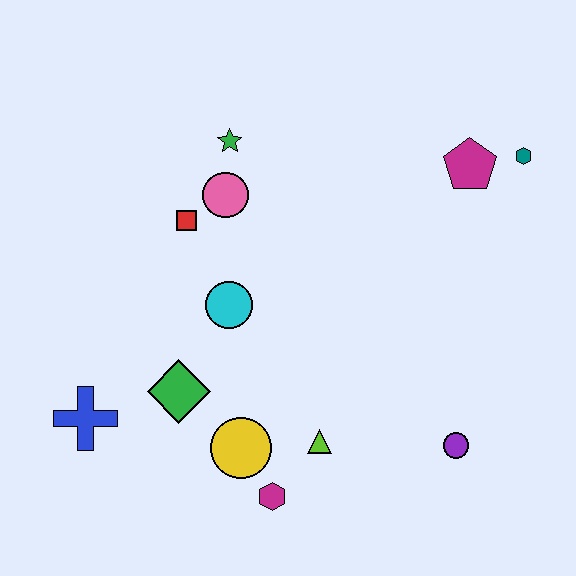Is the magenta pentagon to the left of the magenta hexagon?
No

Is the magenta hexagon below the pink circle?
Yes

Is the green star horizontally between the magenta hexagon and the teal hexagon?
No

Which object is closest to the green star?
The pink circle is closest to the green star.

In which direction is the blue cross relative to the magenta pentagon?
The blue cross is to the left of the magenta pentagon.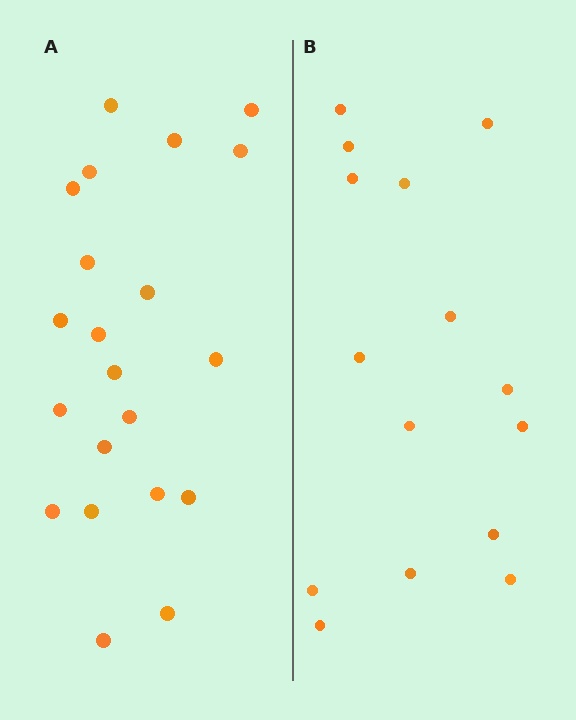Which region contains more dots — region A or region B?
Region A (the left region) has more dots.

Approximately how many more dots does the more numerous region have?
Region A has about 6 more dots than region B.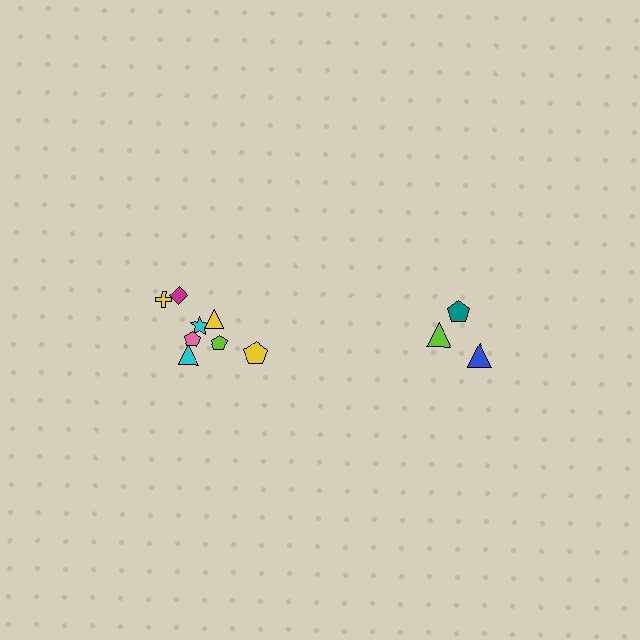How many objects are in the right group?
There are 3 objects.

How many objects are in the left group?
There are 8 objects.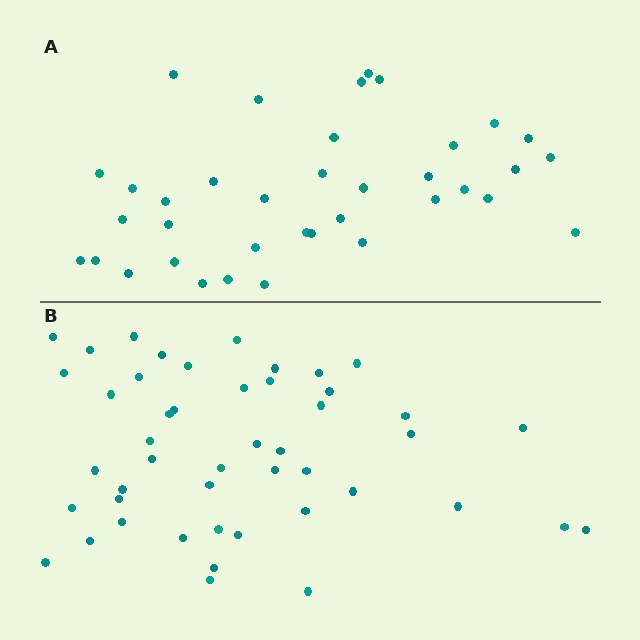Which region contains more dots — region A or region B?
Region B (the bottom region) has more dots.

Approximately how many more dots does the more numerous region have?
Region B has roughly 10 or so more dots than region A.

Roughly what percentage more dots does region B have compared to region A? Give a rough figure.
About 25% more.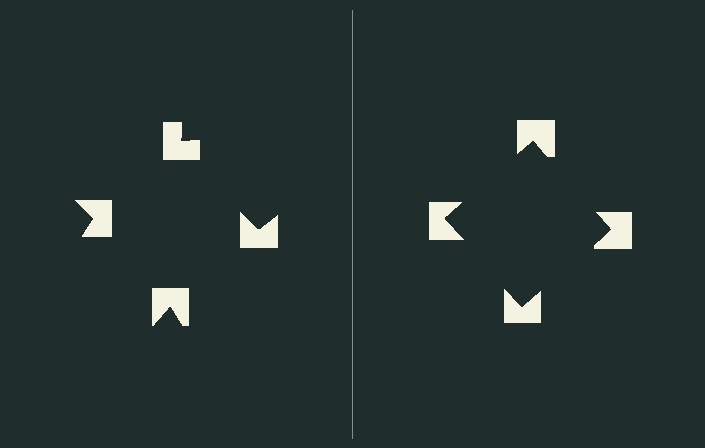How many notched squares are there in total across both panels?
8 — 4 on each side.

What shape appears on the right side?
An illusory square.